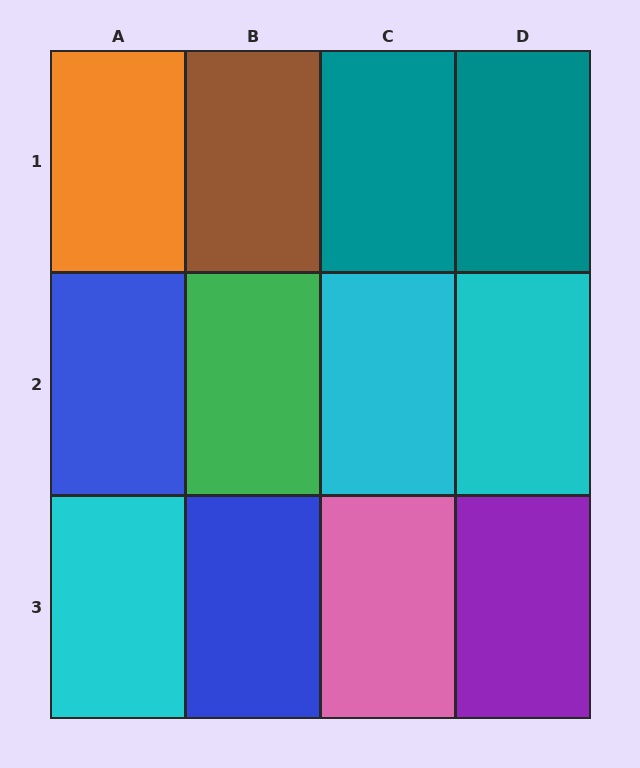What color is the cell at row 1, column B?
Brown.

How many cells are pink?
1 cell is pink.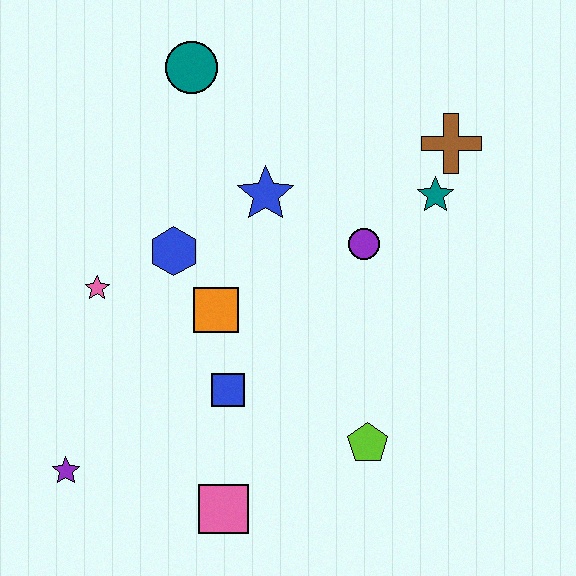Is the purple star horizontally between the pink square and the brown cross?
No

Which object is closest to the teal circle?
The blue star is closest to the teal circle.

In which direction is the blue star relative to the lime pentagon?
The blue star is above the lime pentagon.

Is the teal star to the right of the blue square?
Yes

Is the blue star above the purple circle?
Yes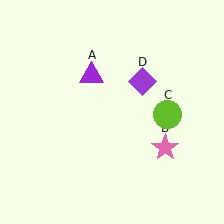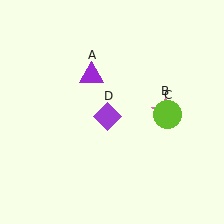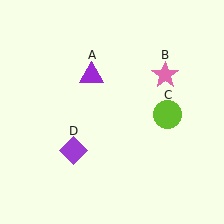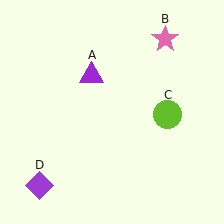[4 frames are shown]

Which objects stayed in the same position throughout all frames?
Purple triangle (object A) and lime circle (object C) remained stationary.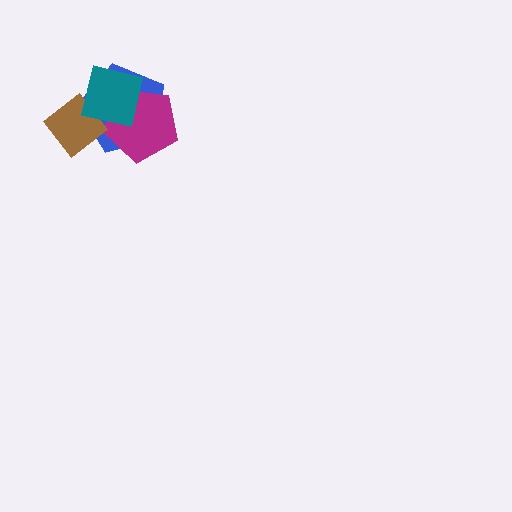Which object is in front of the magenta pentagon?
The teal square is in front of the magenta pentagon.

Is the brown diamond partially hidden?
Yes, it is partially covered by another shape.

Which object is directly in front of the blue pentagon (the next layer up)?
The magenta pentagon is directly in front of the blue pentagon.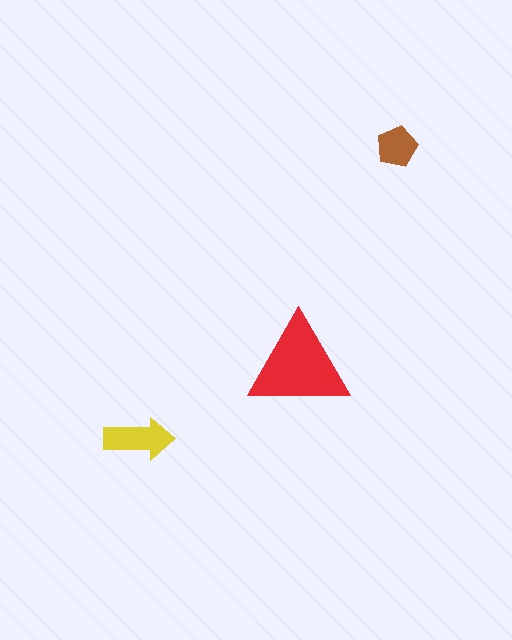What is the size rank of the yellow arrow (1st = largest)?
2nd.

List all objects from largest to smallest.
The red triangle, the yellow arrow, the brown pentagon.